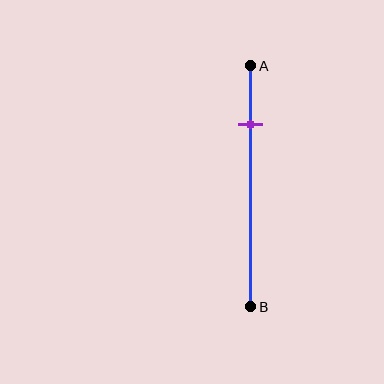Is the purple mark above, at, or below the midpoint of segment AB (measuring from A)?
The purple mark is above the midpoint of segment AB.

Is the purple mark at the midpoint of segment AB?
No, the mark is at about 25% from A, not at the 50% midpoint.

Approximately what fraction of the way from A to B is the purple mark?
The purple mark is approximately 25% of the way from A to B.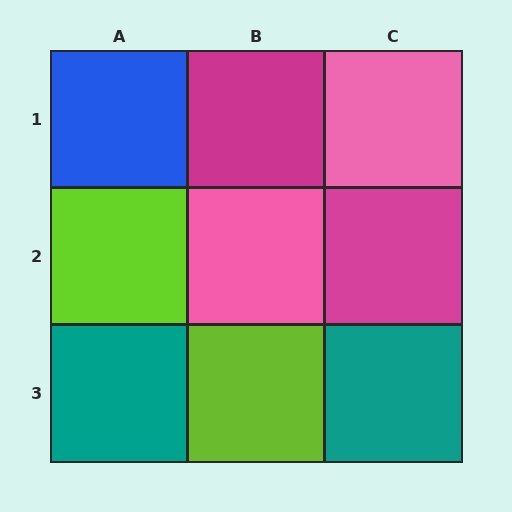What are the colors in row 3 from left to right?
Teal, lime, teal.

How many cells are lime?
2 cells are lime.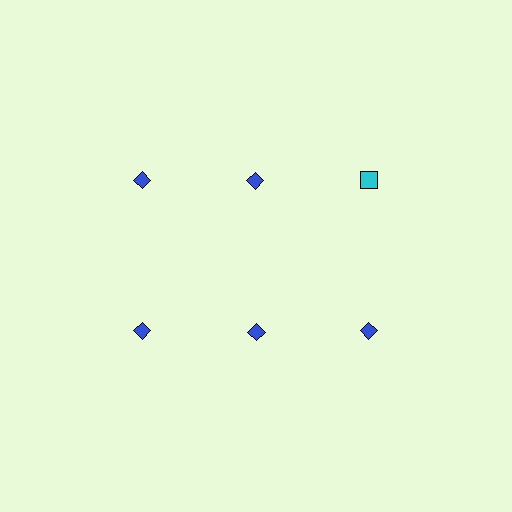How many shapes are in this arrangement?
There are 6 shapes arranged in a grid pattern.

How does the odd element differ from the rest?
It differs in both color (cyan instead of blue) and shape (square instead of diamond).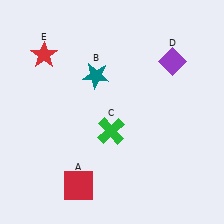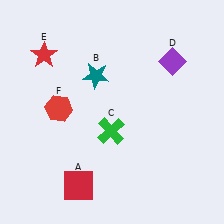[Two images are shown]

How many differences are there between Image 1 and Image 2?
There is 1 difference between the two images.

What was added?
A red hexagon (F) was added in Image 2.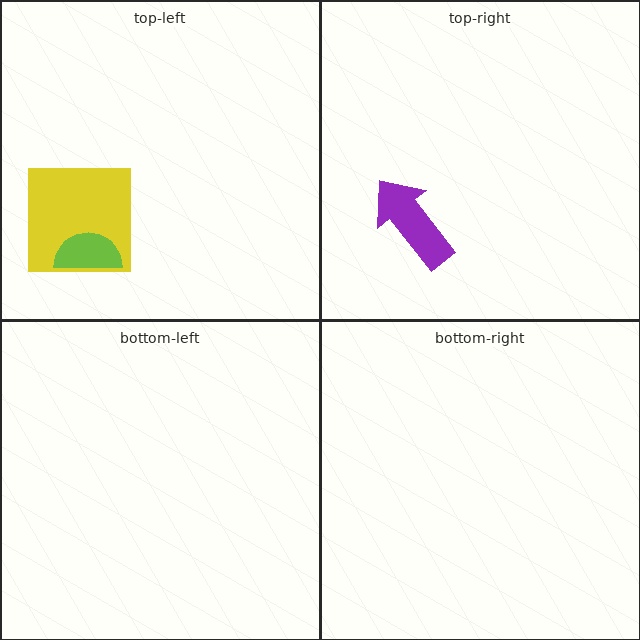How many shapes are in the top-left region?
2.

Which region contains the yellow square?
The top-left region.